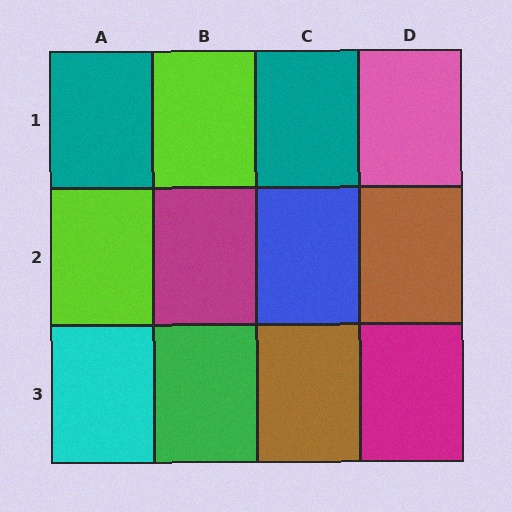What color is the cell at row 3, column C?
Brown.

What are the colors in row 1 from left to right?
Teal, lime, teal, pink.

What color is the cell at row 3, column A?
Cyan.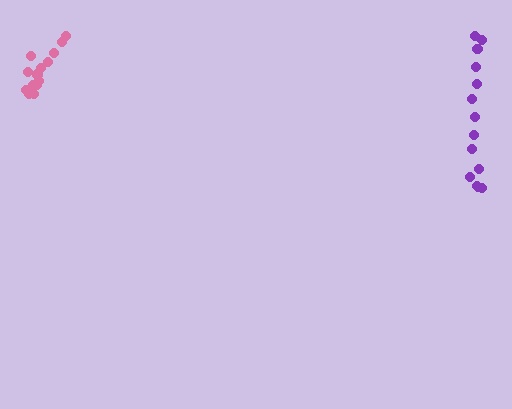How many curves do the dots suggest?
There are 2 distinct paths.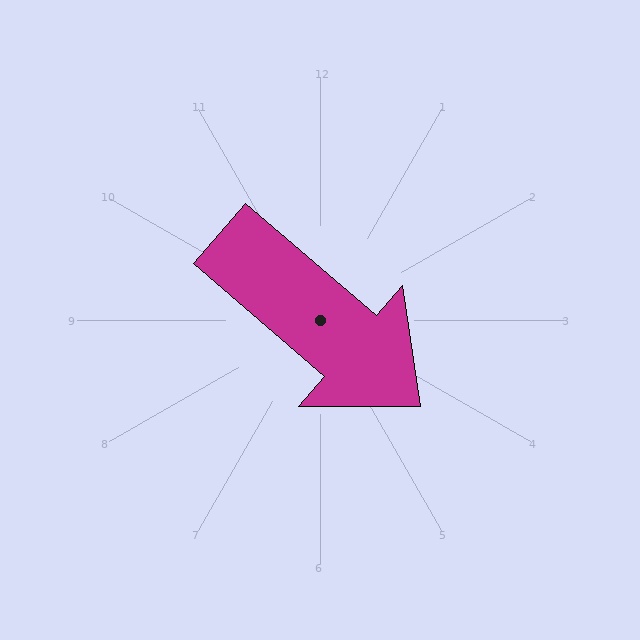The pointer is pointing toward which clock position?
Roughly 4 o'clock.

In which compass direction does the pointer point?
Southeast.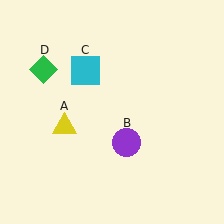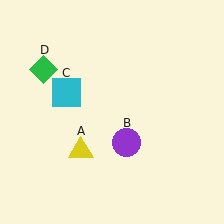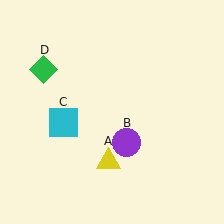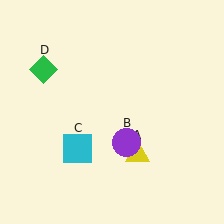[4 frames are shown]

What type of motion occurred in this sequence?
The yellow triangle (object A), cyan square (object C) rotated counterclockwise around the center of the scene.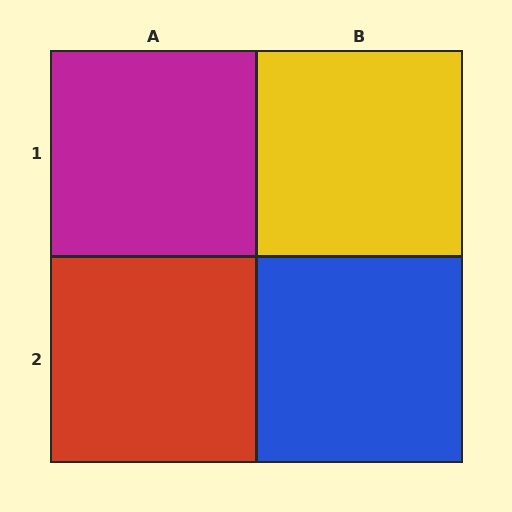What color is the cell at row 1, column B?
Yellow.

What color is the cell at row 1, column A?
Magenta.